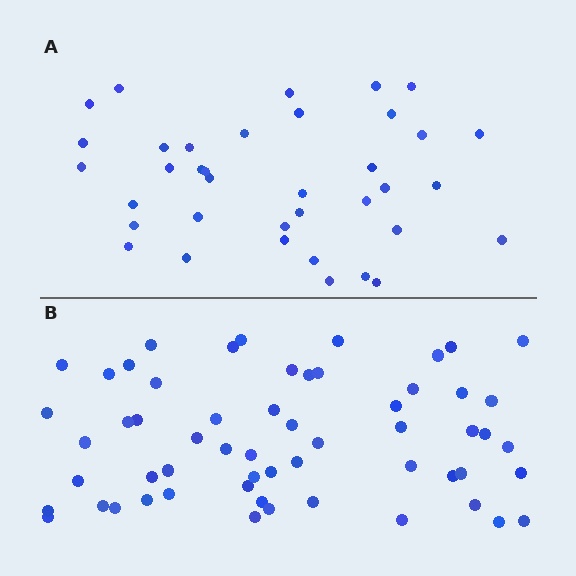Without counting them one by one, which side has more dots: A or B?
Region B (the bottom region) has more dots.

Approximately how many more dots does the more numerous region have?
Region B has approximately 20 more dots than region A.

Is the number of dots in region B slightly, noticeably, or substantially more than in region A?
Region B has substantially more. The ratio is roughly 1.6 to 1.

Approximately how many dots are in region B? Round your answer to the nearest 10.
About 60 dots. (The exact count is 58, which rounds to 60.)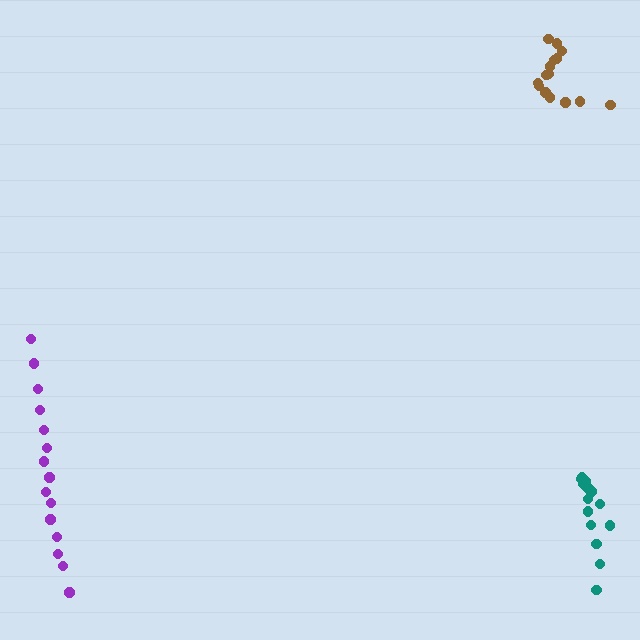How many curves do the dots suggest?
There are 3 distinct paths.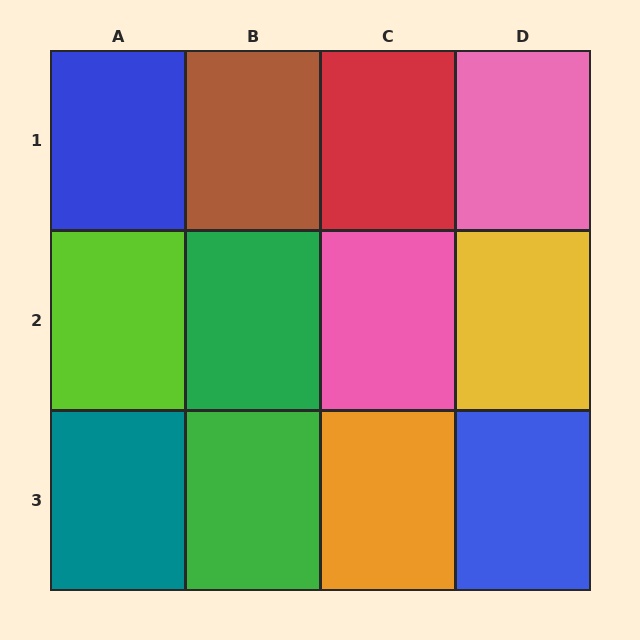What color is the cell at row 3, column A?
Teal.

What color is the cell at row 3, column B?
Green.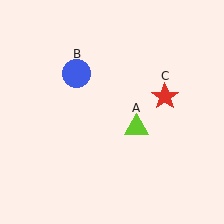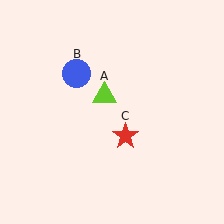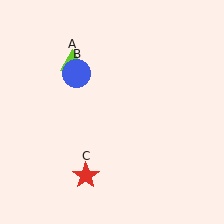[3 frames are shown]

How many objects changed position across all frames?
2 objects changed position: lime triangle (object A), red star (object C).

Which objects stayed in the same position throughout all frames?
Blue circle (object B) remained stationary.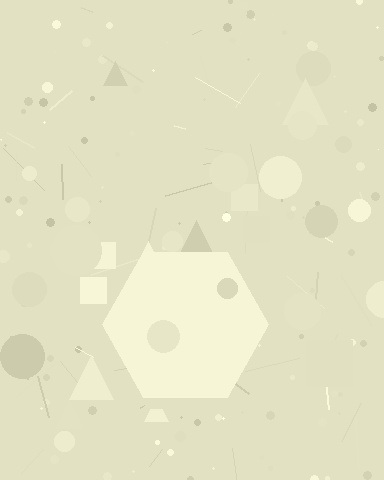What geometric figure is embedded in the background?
A hexagon is embedded in the background.